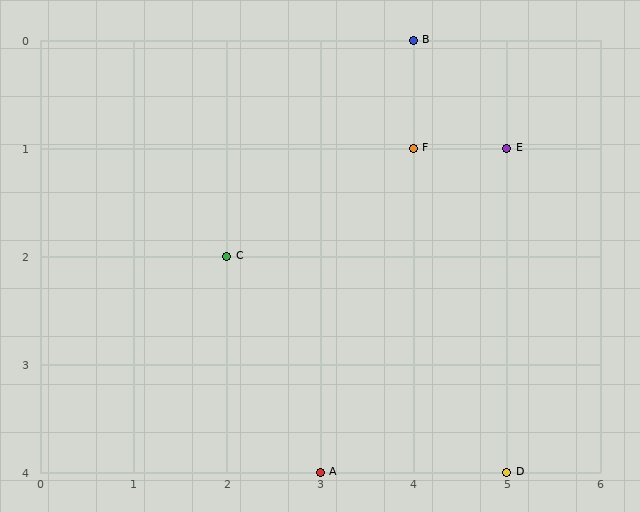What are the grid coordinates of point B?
Point B is at grid coordinates (4, 0).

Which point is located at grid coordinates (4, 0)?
Point B is at (4, 0).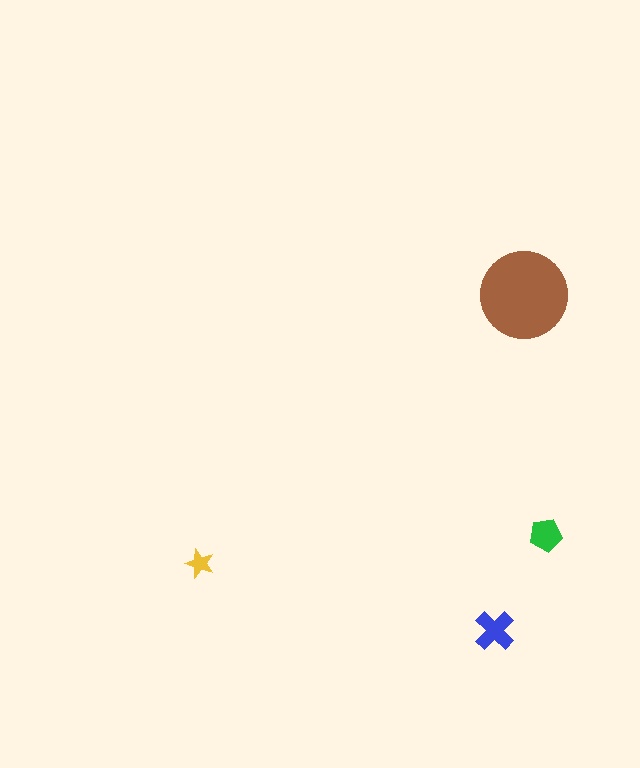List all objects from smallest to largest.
The yellow star, the green pentagon, the blue cross, the brown circle.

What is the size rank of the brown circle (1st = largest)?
1st.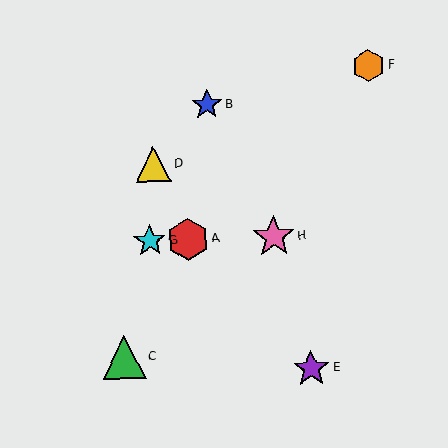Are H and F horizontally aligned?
No, H is at y≈237 and F is at y≈65.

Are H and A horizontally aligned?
Yes, both are at y≈237.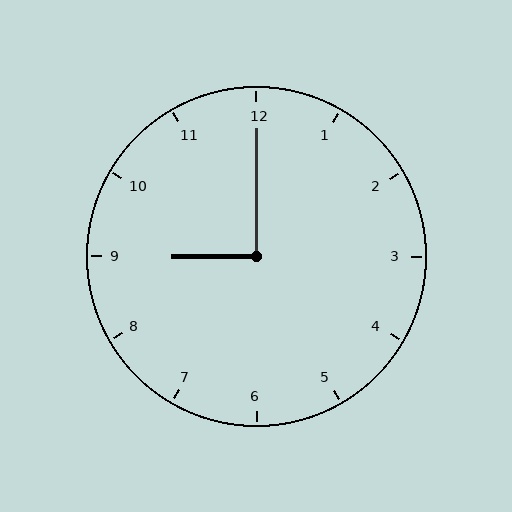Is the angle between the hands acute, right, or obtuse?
It is right.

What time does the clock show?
9:00.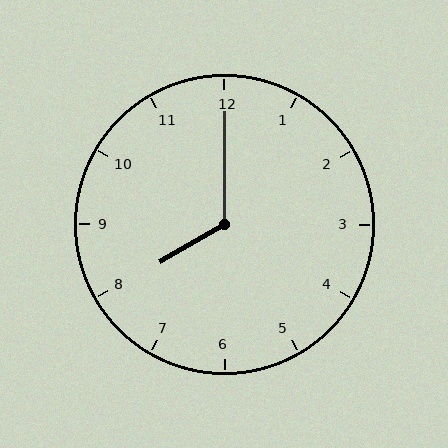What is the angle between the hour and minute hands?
Approximately 120 degrees.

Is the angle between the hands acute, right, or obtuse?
It is obtuse.